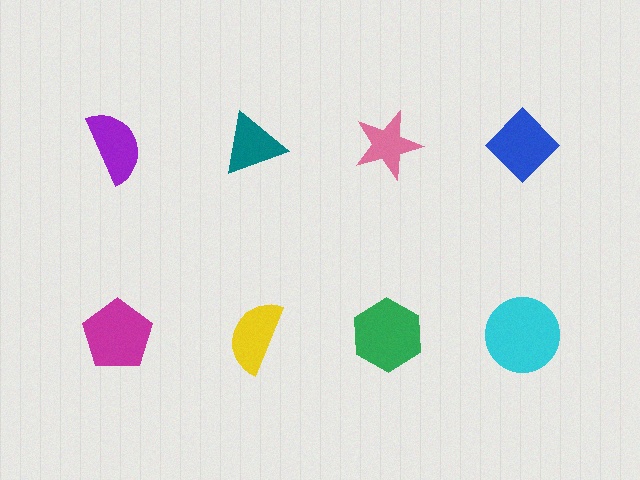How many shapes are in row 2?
4 shapes.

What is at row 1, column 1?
A purple semicircle.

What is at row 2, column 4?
A cyan circle.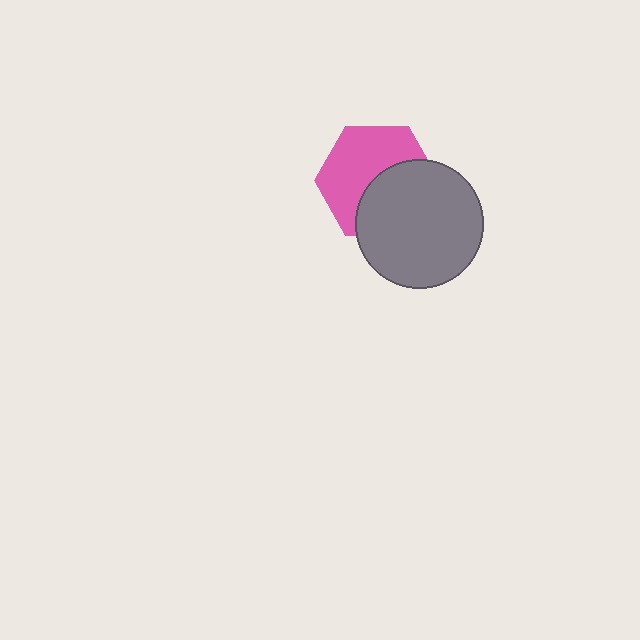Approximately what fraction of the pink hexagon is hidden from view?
Roughly 44% of the pink hexagon is hidden behind the gray circle.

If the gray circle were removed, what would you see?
You would see the complete pink hexagon.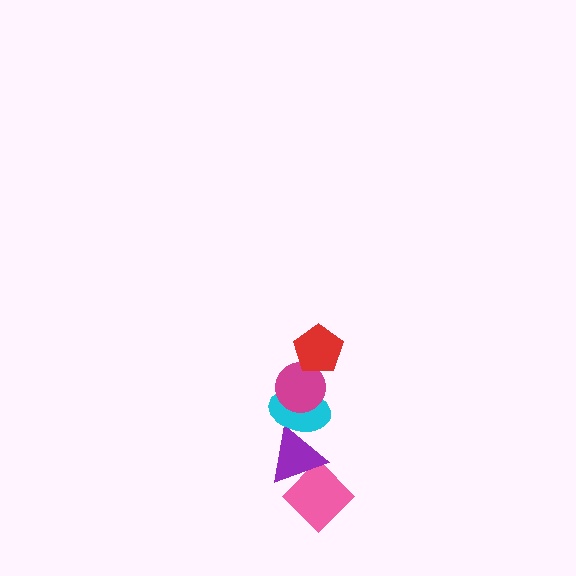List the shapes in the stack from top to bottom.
From top to bottom: the red pentagon, the magenta circle, the cyan ellipse, the purple triangle, the pink diamond.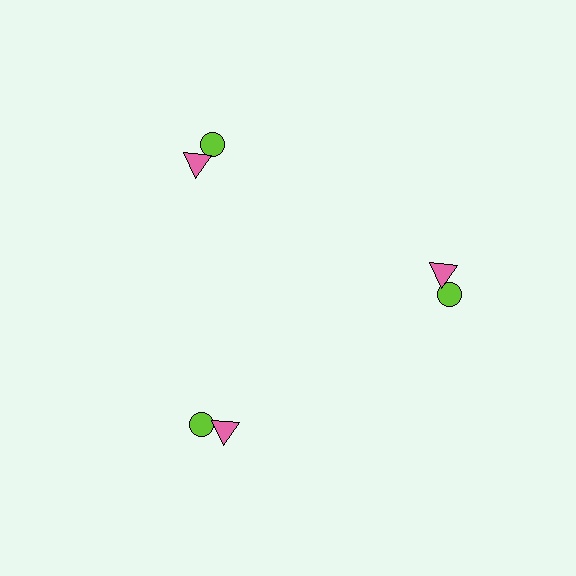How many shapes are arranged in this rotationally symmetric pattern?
There are 6 shapes, arranged in 3 groups of 2.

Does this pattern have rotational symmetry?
Yes, this pattern has 3-fold rotational symmetry. It looks the same after rotating 120 degrees around the center.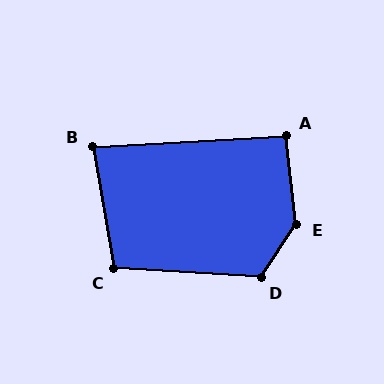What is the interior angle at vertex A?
Approximately 94 degrees (approximately right).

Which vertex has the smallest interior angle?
B, at approximately 83 degrees.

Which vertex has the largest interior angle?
E, at approximately 139 degrees.